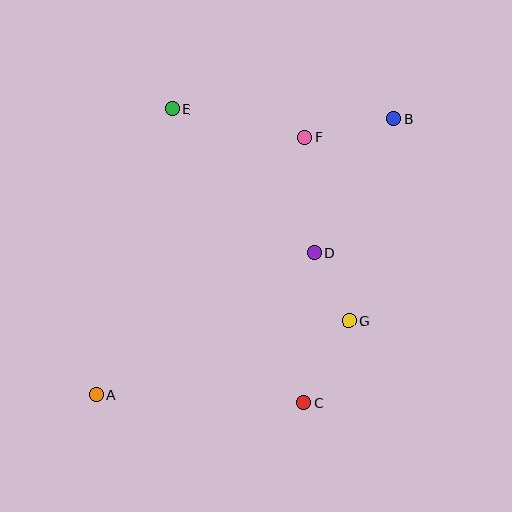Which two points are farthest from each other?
Points A and B are farthest from each other.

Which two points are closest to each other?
Points D and G are closest to each other.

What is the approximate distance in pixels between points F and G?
The distance between F and G is approximately 188 pixels.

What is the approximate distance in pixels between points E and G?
The distance between E and G is approximately 275 pixels.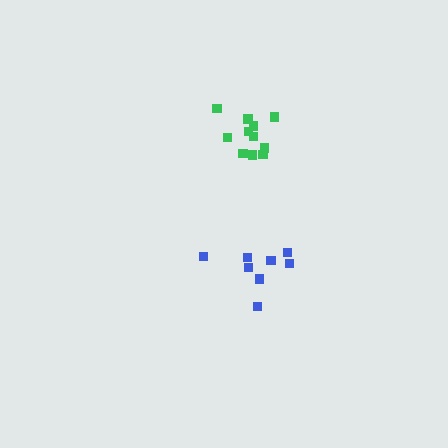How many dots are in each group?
Group 1: 11 dots, Group 2: 8 dots (19 total).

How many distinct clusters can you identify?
There are 2 distinct clusters.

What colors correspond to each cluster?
The clusters are colored: green, blue.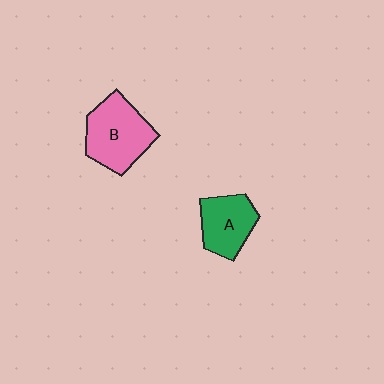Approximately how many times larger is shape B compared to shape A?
Approximately 1.3 times.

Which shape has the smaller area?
Shape A (green).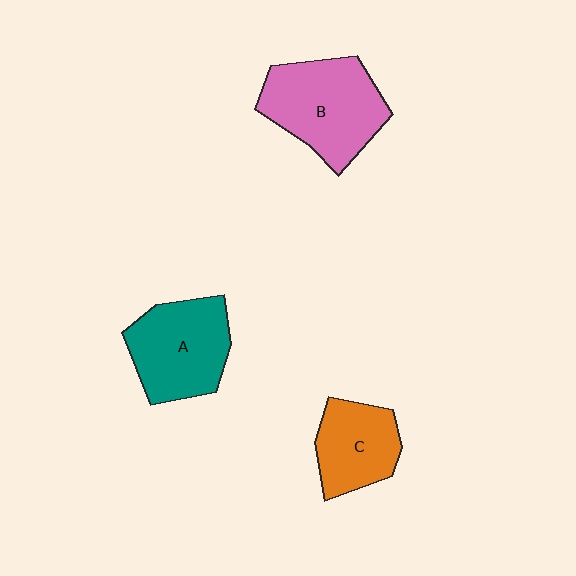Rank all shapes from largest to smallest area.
From largest to smallest: B (pink), A (teal), C (orange).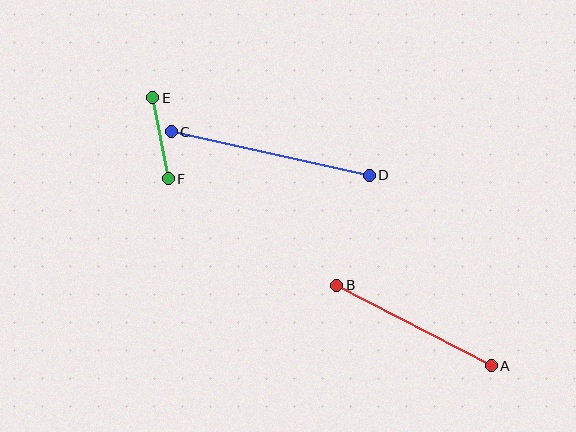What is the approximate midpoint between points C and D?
The midpoint is at approximately (270, 154) pixels.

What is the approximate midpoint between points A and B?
The midpoint is at approximately (414, 325) pixels.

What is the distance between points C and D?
The distance is approximately 202 pixels.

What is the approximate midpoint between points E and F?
The midpoint is at approximately (160, 138) pixels.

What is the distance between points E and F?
The distance is approximately 82 pixels.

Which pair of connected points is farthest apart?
Points C and D are farthest apart.